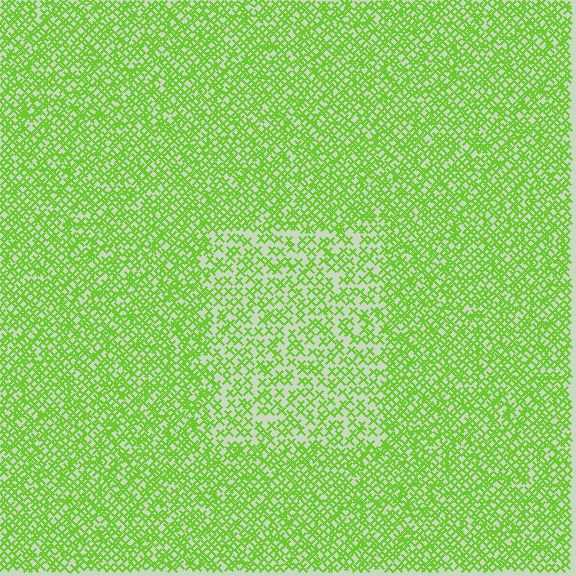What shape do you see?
I see a rectangle.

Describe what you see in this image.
The image contains small lime elements arranged at two different densities. A rectangle-shaped region is visible where the elements are less densely packed than the surrounding area.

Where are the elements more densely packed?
The elements are more densely packed outside the rectangle boundary.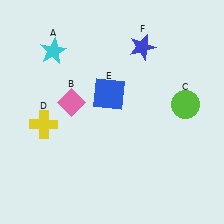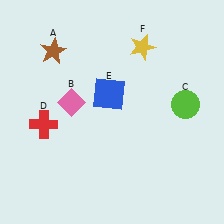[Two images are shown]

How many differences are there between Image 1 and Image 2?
There are 3 differences between the two images.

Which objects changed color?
A changed from cyan to brown. D changed from yellow to red. F changed from blue to yellow.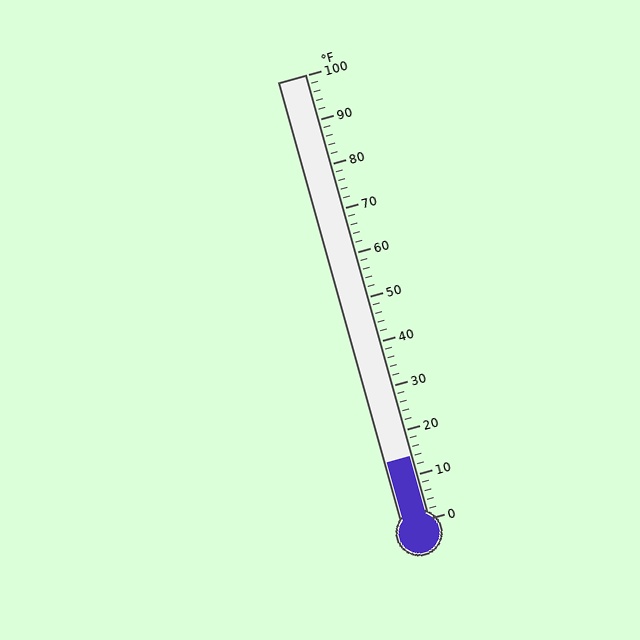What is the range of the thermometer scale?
The thermometer scale ranges from 0°F to 100°F.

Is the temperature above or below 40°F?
The temperature is below 40°F.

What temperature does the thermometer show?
The thermometer shows approximately 14°F.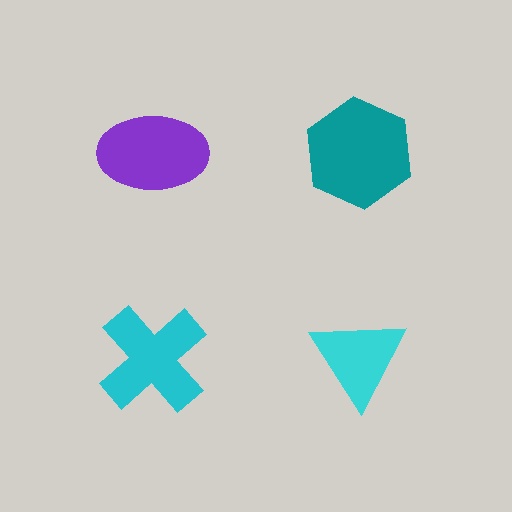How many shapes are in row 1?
2 shapes.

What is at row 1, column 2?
A teal hexagon.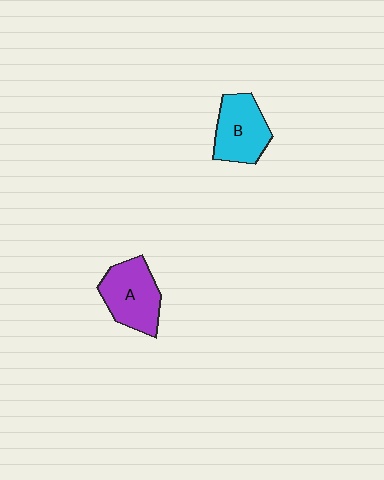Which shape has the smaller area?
Shape B (cyan).